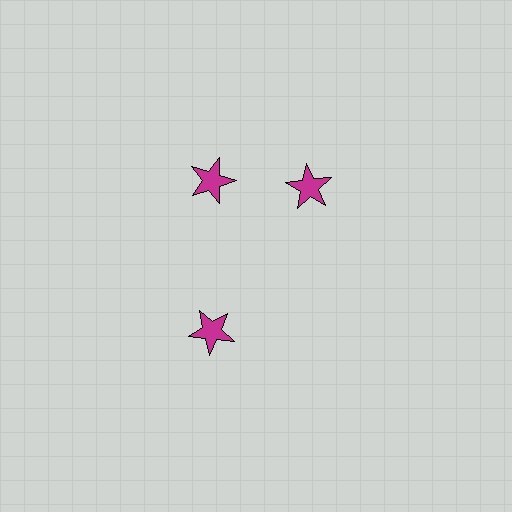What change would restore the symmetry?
The symmetry would be restored by rotating it back into even spacing with its neighbors so that all 3 stars sit at equal angles and equal distance from the center.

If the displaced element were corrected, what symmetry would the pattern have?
It would have 3-fold rotational symmetry — the pattern would map onto itself every 120 degrees.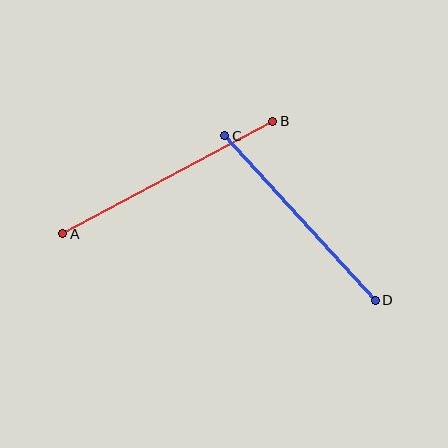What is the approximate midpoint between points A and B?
The midpoint is at approximately (168, 178) pixels.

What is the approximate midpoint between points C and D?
The midpoint is at approximately (300, 218) pixels.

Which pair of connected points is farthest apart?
Points A and B are farthest apart.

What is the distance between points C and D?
The distance is approximately 223 pixels.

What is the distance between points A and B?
The distance is approximately 238 pixels.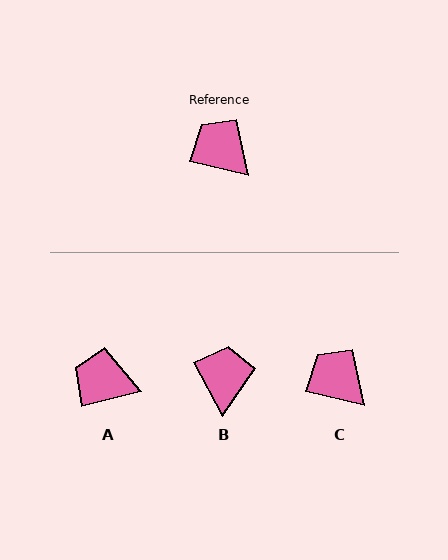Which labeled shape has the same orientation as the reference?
C.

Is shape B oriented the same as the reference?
No, it is off by about 47 degrees.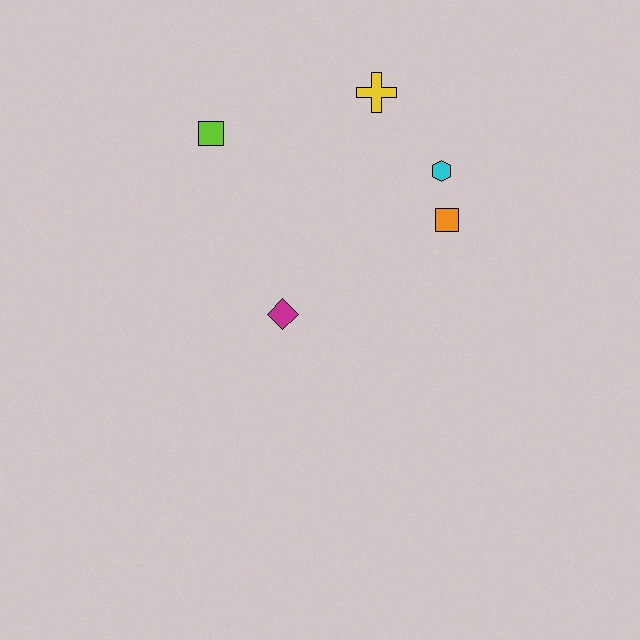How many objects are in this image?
There are 5 objects.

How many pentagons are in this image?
There are no pentagons.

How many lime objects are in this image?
There is 1 lime object.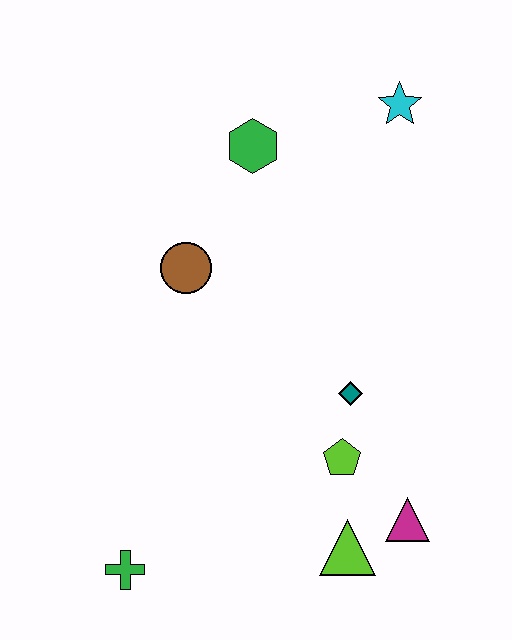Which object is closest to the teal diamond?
The lime pentagon is closest to the teal diamond.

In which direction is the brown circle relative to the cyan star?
The brown circle is to the left of the cyan star.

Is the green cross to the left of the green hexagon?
Yes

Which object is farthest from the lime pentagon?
The cyan star is farthest from the lime pentagon.